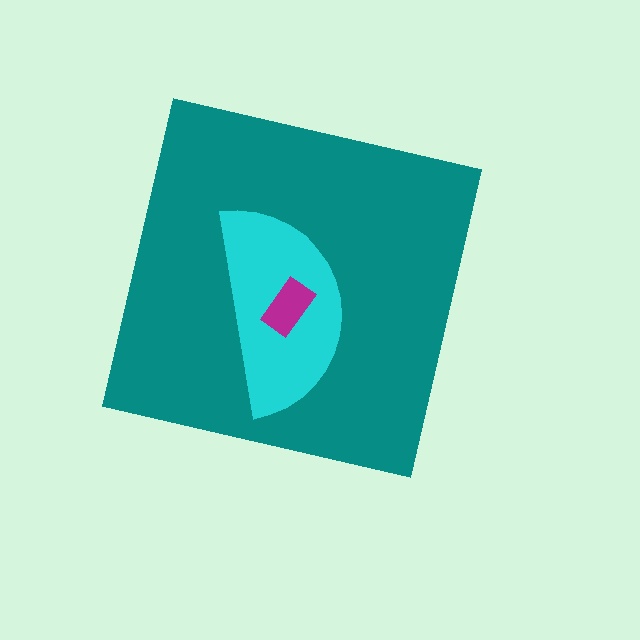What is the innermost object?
The magenta rectangle.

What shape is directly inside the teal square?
The cyan semicircle.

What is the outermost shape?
The teal square.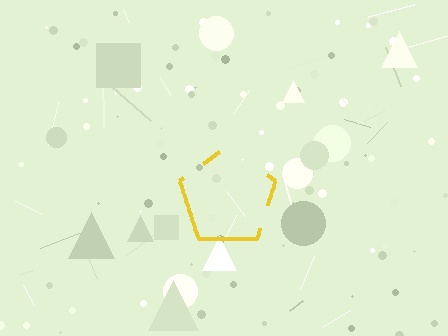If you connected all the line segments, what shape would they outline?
They would outline a pentagon.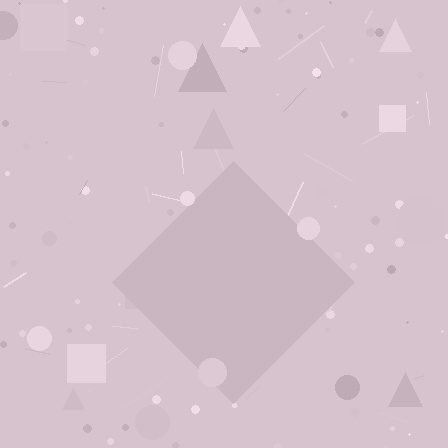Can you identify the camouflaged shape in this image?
The camouflaged shape is a diamond.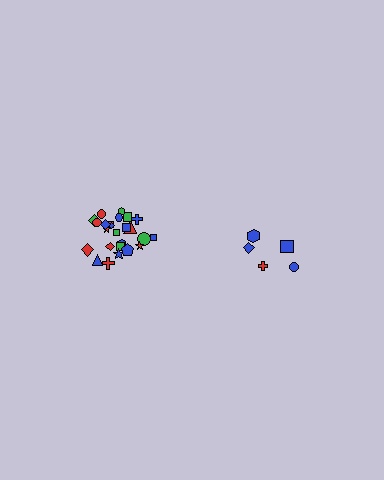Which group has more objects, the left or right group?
The left group.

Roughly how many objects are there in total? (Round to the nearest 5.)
Roughly 30 objects in total.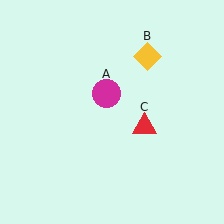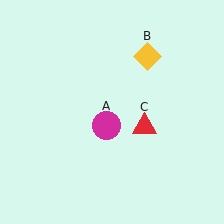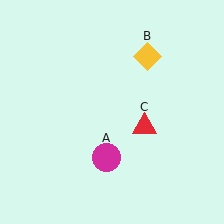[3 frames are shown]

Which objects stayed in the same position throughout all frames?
Yellow diamond (object B) and red triangle (object C) remained stationary.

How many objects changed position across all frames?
1 object changed position: magenta circle (object A).